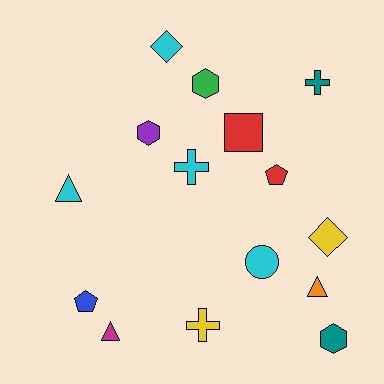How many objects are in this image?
There are 15 objects.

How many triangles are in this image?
There are 3 triangles.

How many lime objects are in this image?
There are no lime objects.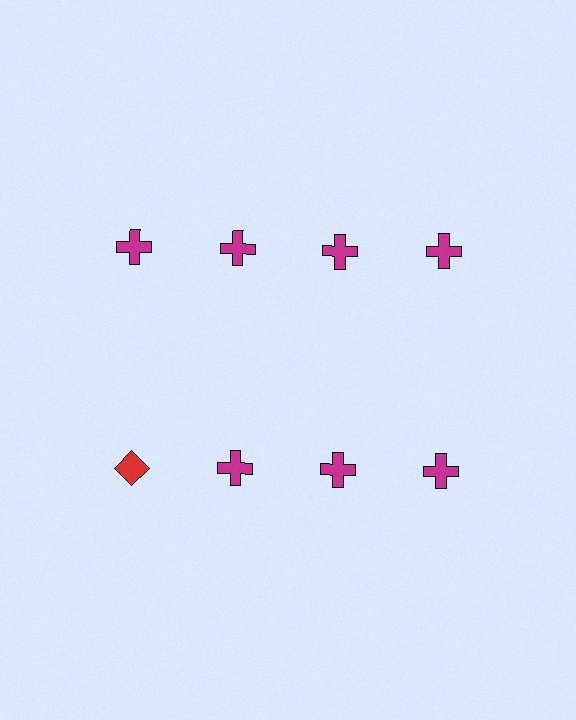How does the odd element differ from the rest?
It differs in both color (red instead of magenta) and shape (diamond instead of cross).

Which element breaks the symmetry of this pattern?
The red diamond in the second row, leftmost column breaks the symmetry. All other shapes are magenta crosses.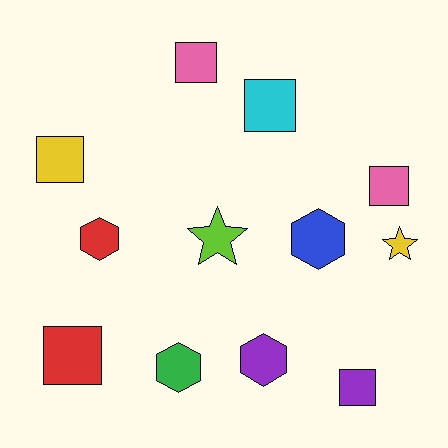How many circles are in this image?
There are no circles.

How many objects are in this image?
There are 12 objects.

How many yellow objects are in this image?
There are 2 yellow objects.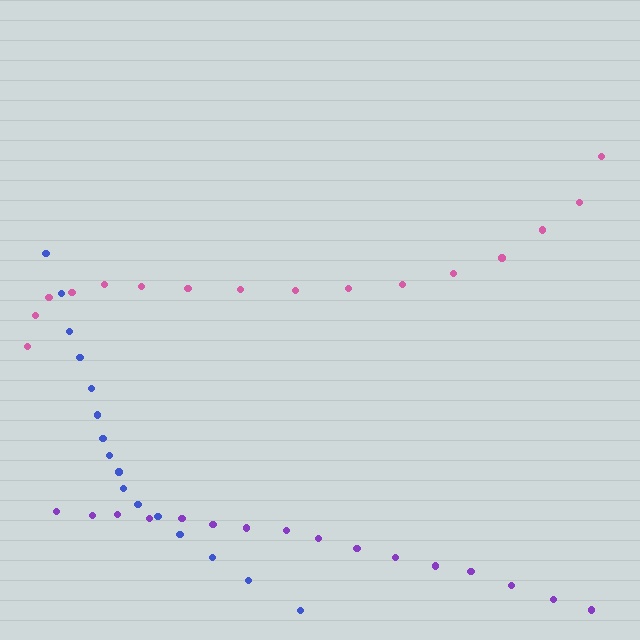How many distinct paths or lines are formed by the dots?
There are 3 distinct paths.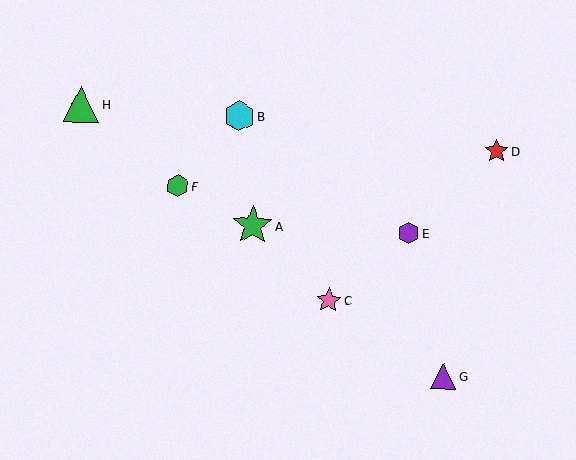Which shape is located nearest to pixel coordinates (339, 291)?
The pink star (labeled C) at (329, 300) is nearest to that location.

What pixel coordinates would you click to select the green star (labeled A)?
Click at (253, 225) to select the green star A.